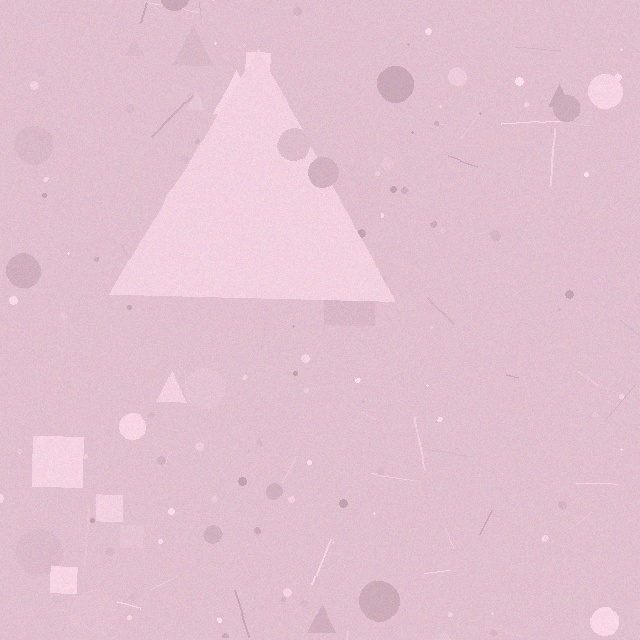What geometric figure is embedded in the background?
A triangle is embedded in the background.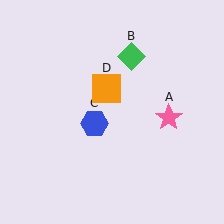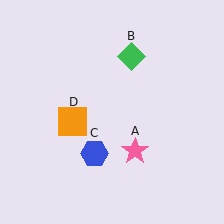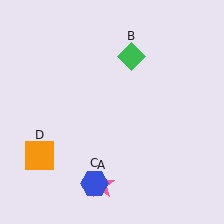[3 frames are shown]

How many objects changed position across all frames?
3 objects changed position: pink star (object A), blue hexagon (object C), orange square (object D).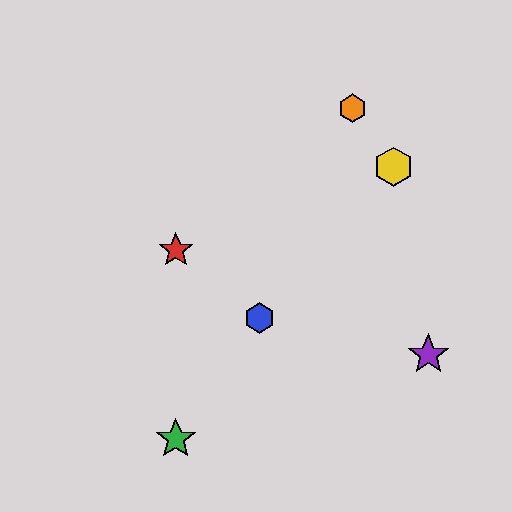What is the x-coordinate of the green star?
The green star is at x≈176.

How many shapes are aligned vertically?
2 shapes (the red star, the green star) are aligned vertically.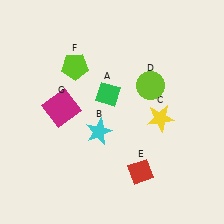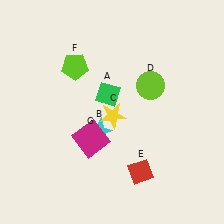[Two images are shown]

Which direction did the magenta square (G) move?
The magenta square (G) moved down.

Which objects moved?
The objects that moved are: the yellow star (C), the magenta square (G).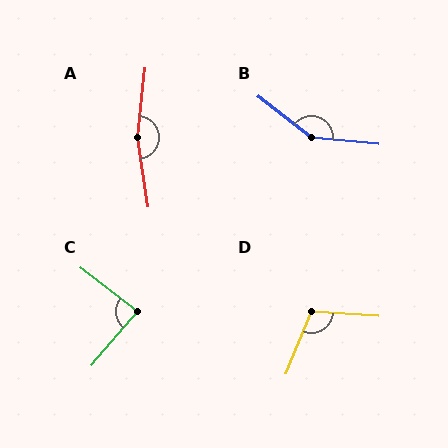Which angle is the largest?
A, at approximately 166 degrees.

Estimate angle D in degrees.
Approximately 108 degrees.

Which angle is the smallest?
C, at approximately 87 degrees.